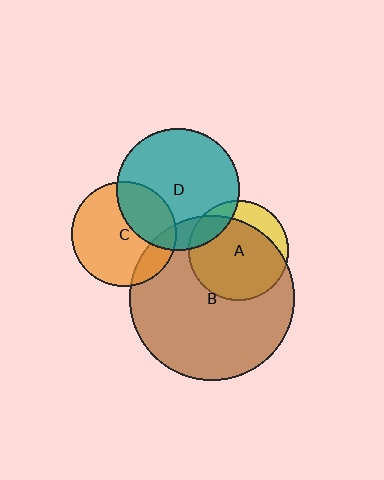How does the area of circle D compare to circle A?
Approximately 1.5 times.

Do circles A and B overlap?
Yes.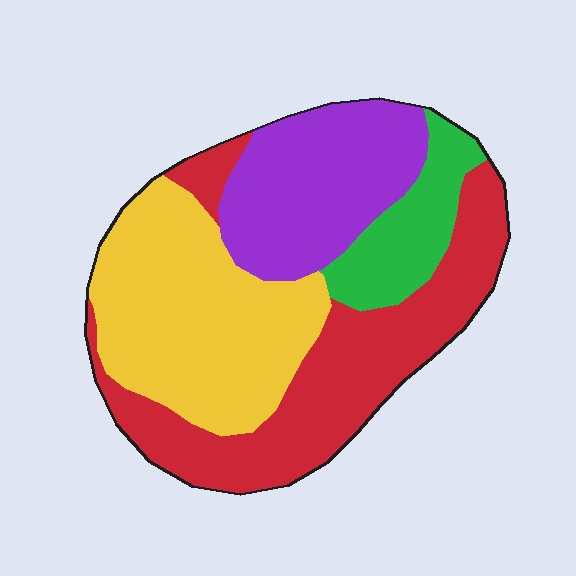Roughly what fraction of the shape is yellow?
Yellow covers around 30% of the shape.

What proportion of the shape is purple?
Purple takes up about one fifth (1/5) of the shape.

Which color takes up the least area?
Green, at roughly 10%.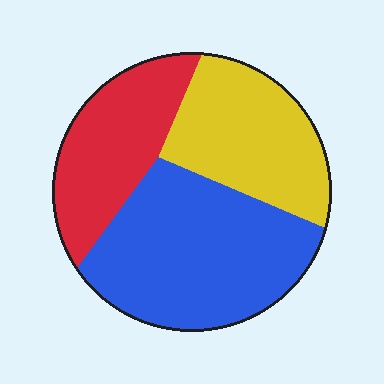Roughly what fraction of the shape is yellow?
Yellow takes up between a sixth and a third of the shape.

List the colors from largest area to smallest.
From largest to smallest: blue, yellow, red.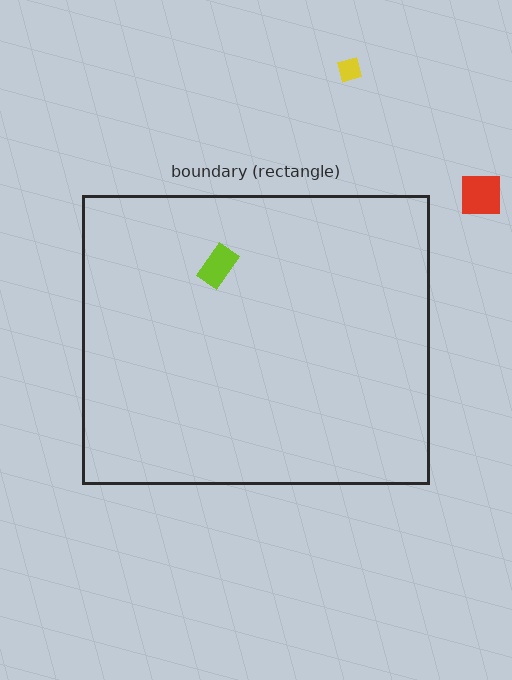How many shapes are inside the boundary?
1 inside, 2 outside.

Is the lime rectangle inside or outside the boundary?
Inside.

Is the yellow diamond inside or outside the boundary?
Outside.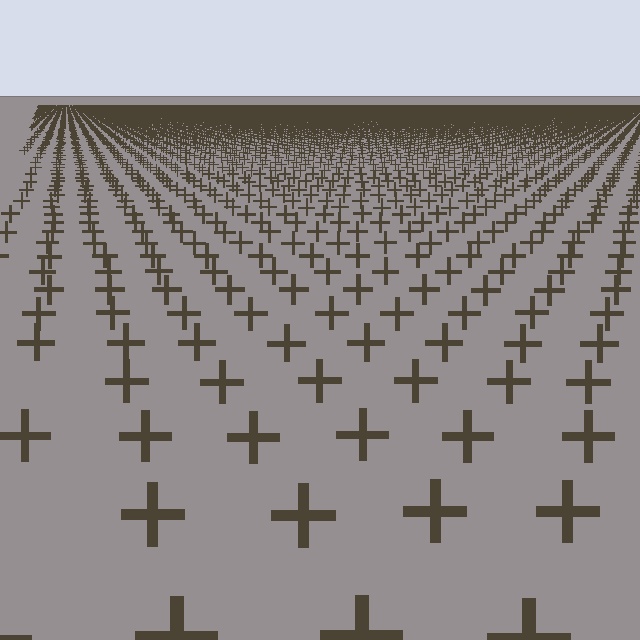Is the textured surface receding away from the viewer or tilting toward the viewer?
The surface is receding away from the viewer. Texture elements get smaller and denser toward the top.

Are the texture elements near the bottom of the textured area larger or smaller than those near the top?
Larger. Near the bottom, elements are closer to the viewer and appear at a bigger on-screen size.